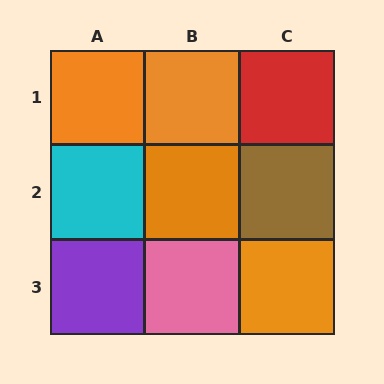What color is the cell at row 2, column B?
Orange.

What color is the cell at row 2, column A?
Cyan.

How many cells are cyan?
1 cell is cyan.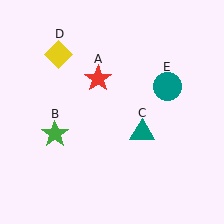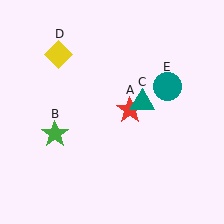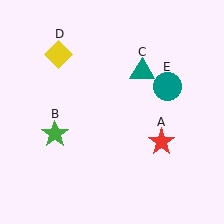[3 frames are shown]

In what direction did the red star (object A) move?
The red star (object A) moved down and to the right.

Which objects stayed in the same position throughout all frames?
Green star (object B) and yellow diamond (object D) and teal circle (object E) remained stationary.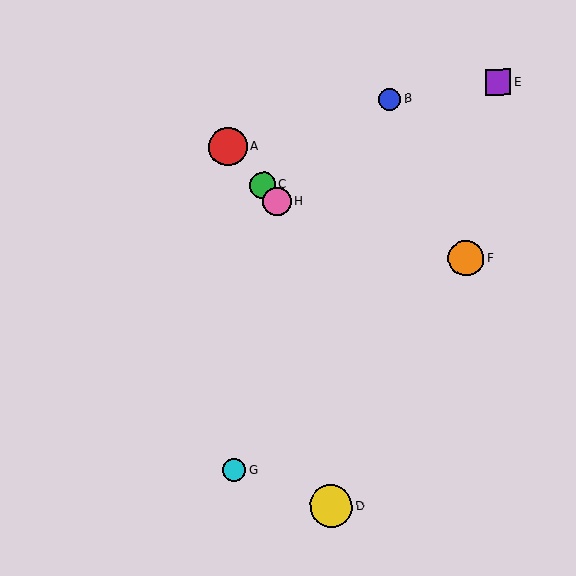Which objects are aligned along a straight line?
Objects A, C, H are aligned along a straight line.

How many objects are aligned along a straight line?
3 objects (A, C, H) are aligned along a straight line.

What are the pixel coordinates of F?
Object F is at (466, 258).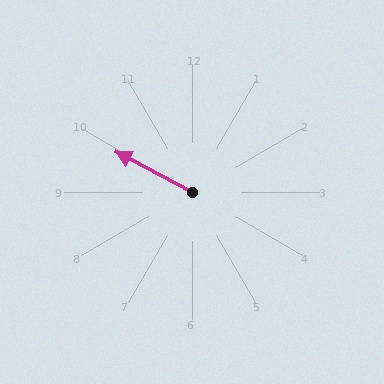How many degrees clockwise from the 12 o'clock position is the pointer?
Approximately 298 degrees.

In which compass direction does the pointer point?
Northwest.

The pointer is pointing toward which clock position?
Roughly 10 o'clock.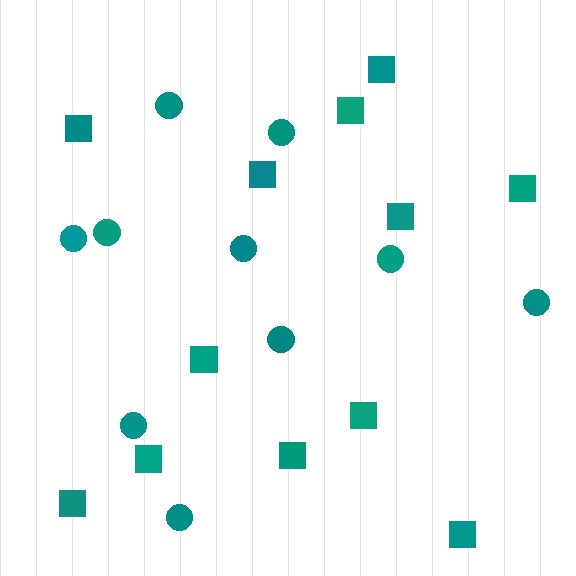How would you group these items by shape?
There are 2 groups: one group of squares (12) and one group of circles (10).